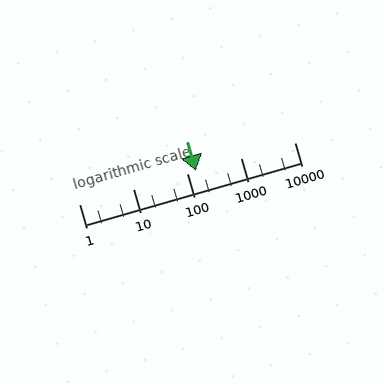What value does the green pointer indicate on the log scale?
The pointer indicates approximately 150.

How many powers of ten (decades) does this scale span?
The scale spans 4 decades, from 1 to 10000.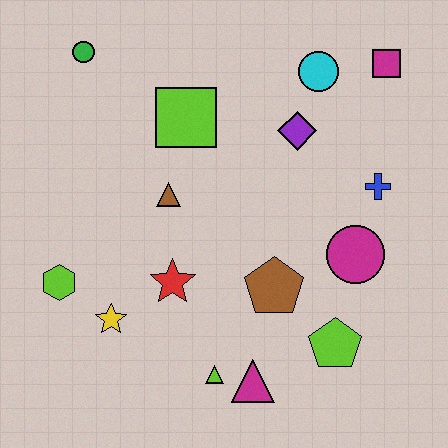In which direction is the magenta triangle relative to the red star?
The magenta triangle is below the red star.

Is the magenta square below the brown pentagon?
No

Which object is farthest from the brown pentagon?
The green circle is farthest from the brown pentagon.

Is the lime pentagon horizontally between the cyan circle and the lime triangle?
No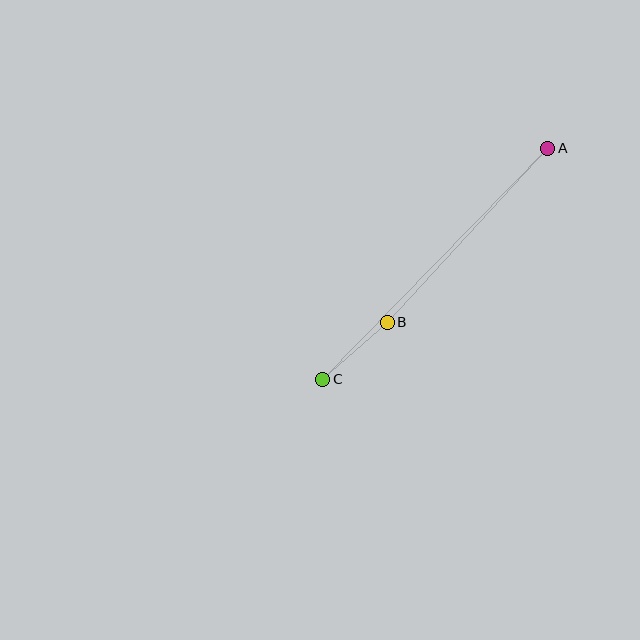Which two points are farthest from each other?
Points A and C are farthest from each other.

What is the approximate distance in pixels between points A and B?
The distance between A and B is approximately 237 pixels.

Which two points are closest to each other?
Points B and C are closest to each other.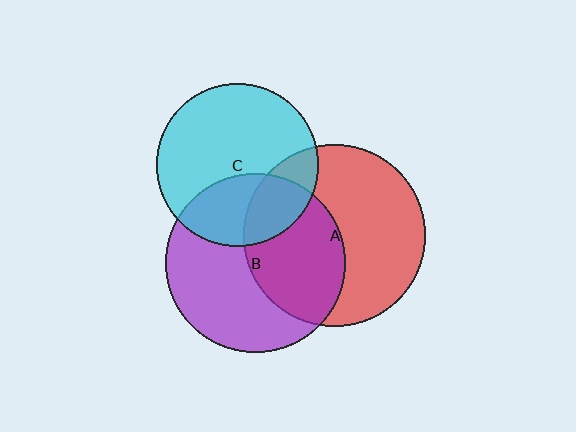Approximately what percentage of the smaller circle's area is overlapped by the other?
Approximately 35%.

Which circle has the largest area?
Circle A (red).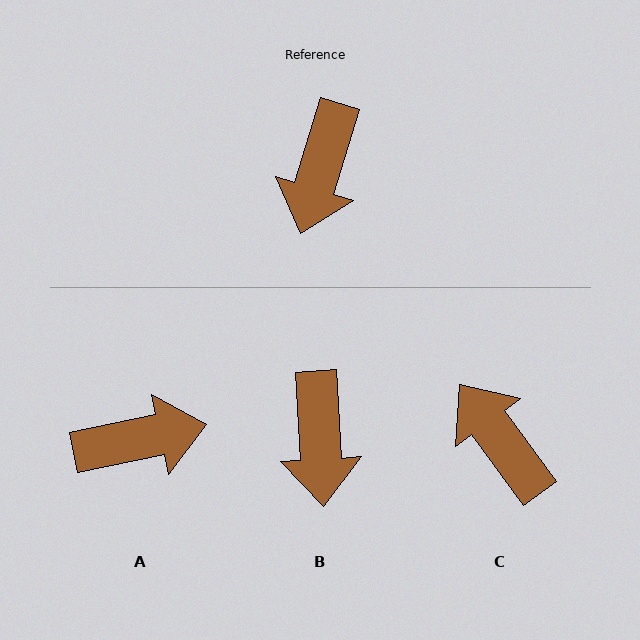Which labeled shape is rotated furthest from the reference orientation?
C, about 127 degrees away.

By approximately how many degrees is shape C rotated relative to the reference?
Approximately 127 degrees clockwise.